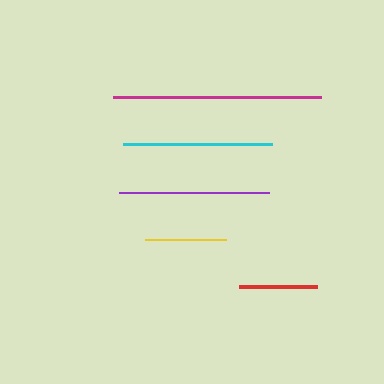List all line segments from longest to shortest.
From longest to shortest: magenta, purple, cyan, yellow, red.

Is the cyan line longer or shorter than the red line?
The cyan line is longer than the red line.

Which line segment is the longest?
The magenta line is the longest at approximately 208 pixels.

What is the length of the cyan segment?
The cyan segment is approximately 149 pixels long.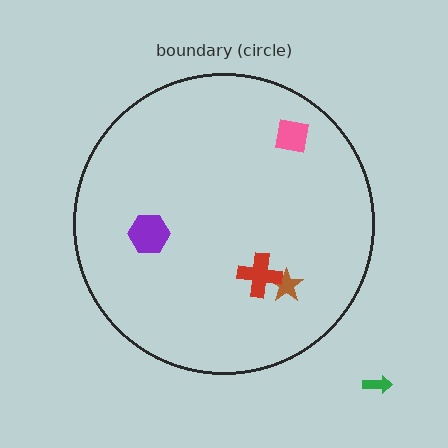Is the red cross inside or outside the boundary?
Inside.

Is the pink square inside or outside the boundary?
Inside.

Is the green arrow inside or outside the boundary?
Outside.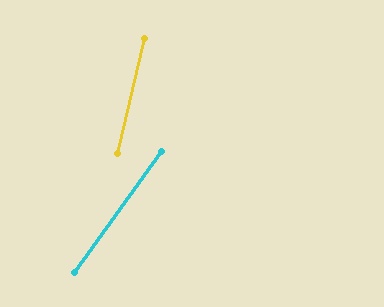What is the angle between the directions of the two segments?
Approximately 22 degrees.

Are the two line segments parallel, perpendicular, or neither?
Neither parallel nor perpendicular — they differ by about 22°.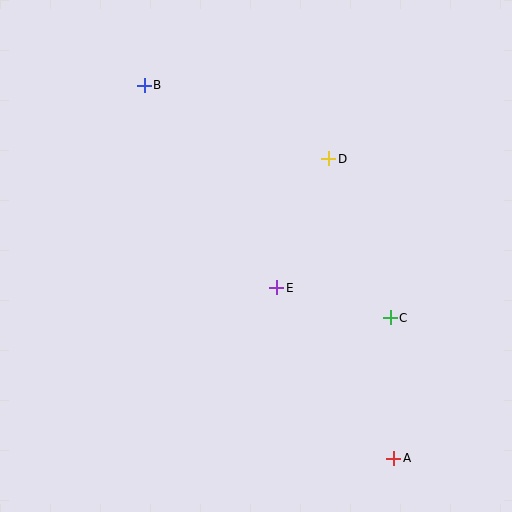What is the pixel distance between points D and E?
The distance between D and E is 139 pixels.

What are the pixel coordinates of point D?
Point D is at (329, 159).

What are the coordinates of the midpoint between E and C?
The midpoint between E and C is at (334, 303).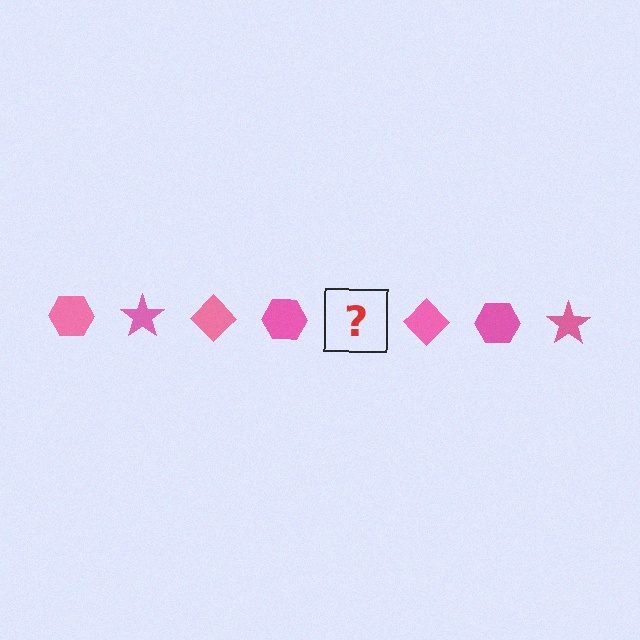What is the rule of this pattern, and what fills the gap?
The rule is that the pattern cycles through hexagon, star, diamond shapes in pink. The gap should be filled with a pink star.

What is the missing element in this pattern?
The missing element is a pink star.